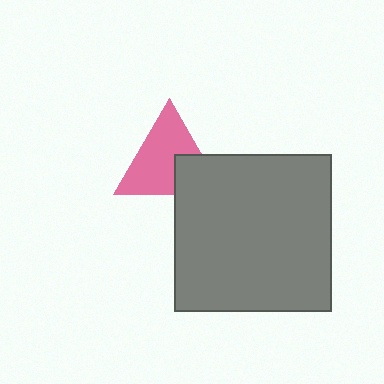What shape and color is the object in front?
The object in front is a gray square.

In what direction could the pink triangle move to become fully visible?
The pink triangle could move toward the upper-left. That would shift it out from behind the gray square entirely.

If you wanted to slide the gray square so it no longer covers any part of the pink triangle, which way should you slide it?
Slide it toward the lower-right — that is the most direct way to separate the two shapes.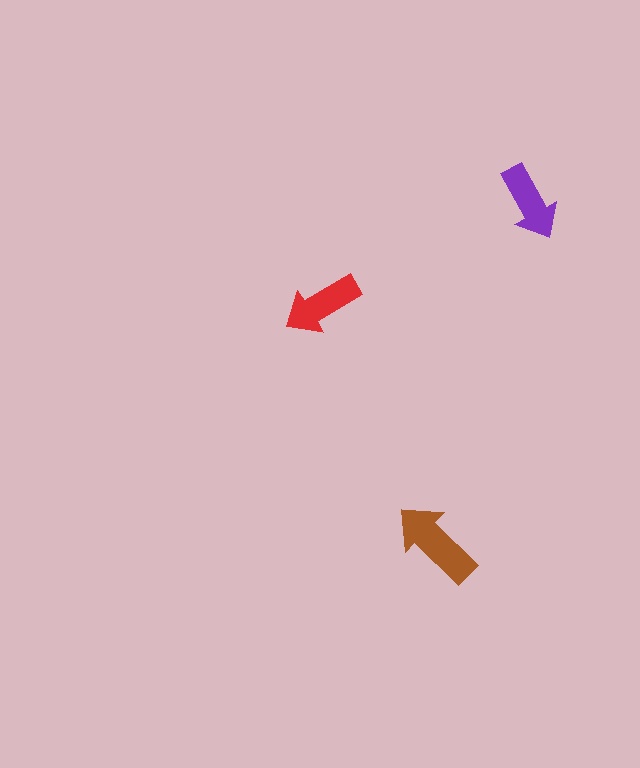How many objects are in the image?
There are 3 objects in the image.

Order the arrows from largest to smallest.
the brown one, the red one, the purple one.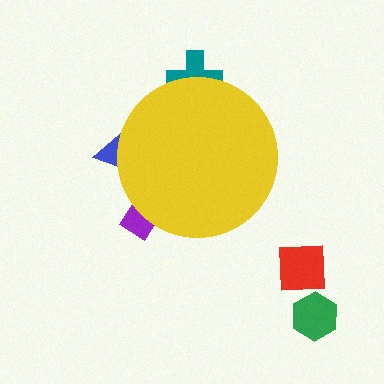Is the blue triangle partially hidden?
Yes, the blue triangle is partially hidden behind the yellow circle.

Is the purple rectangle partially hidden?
Yes, the purple rectangle is partially hidden behind the yellow circle.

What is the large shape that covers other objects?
A yellow circle.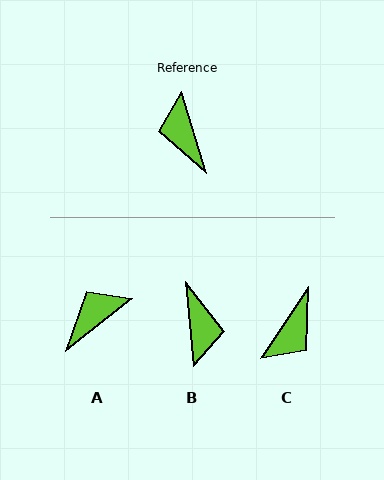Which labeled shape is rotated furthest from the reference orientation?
B, about 169 degrees away.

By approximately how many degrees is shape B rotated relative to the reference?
Approximately 169 degrees counter-clockwise.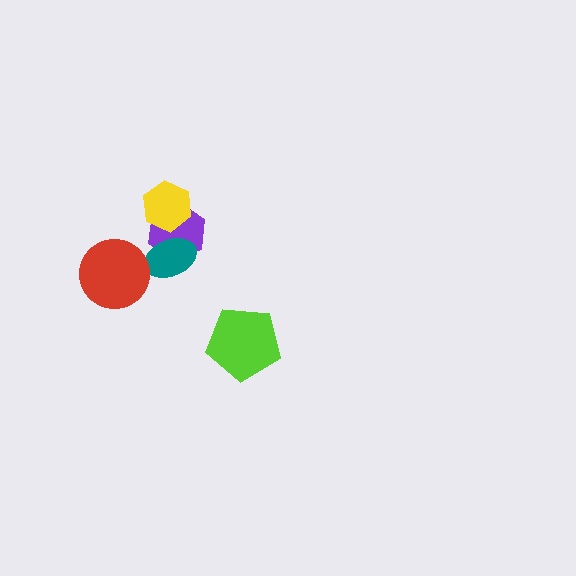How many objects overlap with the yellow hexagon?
1 object overlaps with the yellow hexagon.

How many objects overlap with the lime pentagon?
0 objects overlap with the lime pentagon.